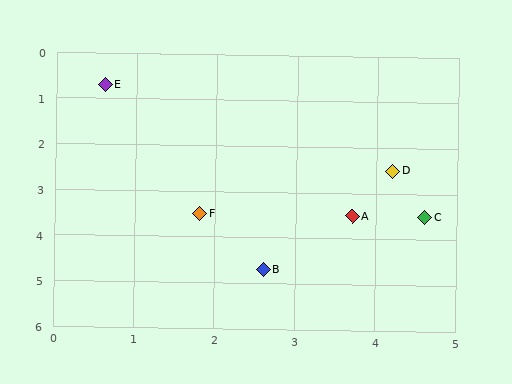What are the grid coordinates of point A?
Point A is at approximately (3.7, 3.5).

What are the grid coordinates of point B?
Point B is at approximately (2.6, 4.7).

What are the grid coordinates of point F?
Point F is at approximately (1.8, 3.5).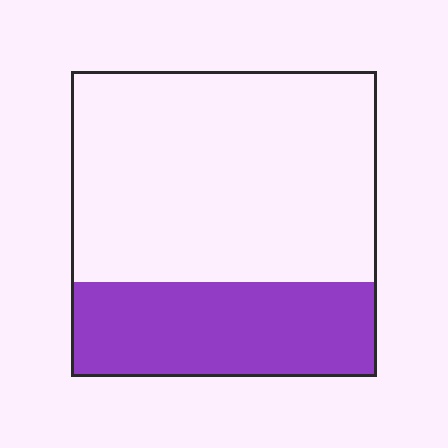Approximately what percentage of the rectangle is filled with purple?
Approximately 30%.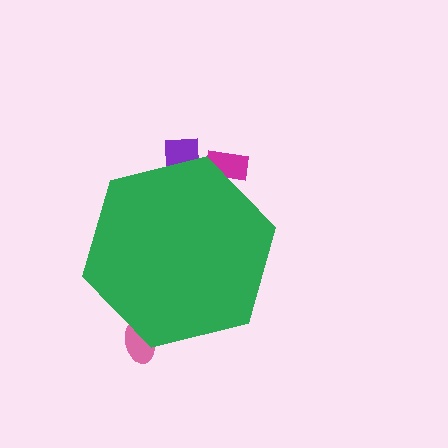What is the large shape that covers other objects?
A green hexagon.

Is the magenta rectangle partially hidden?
Yes, the magenta rectangle is partially hidden behind the green hexagon.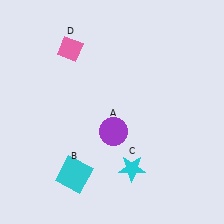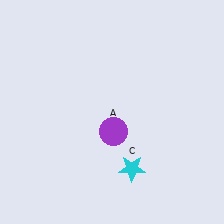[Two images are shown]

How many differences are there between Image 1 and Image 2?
There are 2 differences between the two images.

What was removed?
The pink diamond (D), the cyan square (B) were removed in Image 2.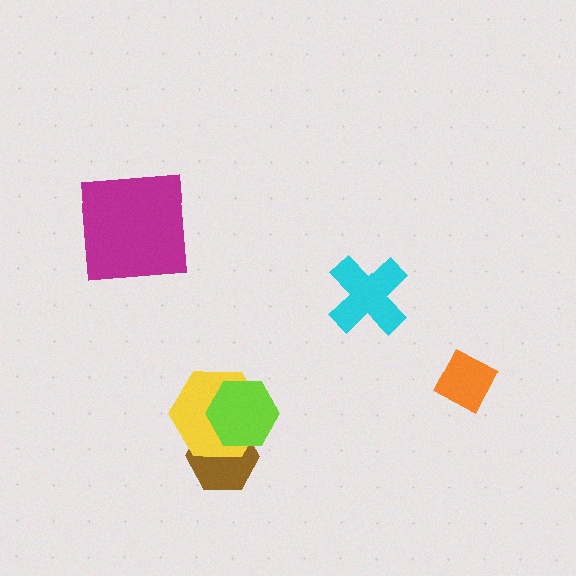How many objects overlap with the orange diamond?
0 objects overlap with the orange diamond.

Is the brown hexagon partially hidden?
Yes, it is partially covered by another shape.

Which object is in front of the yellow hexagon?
The lime hexagon is in front of the yellow hexagon.